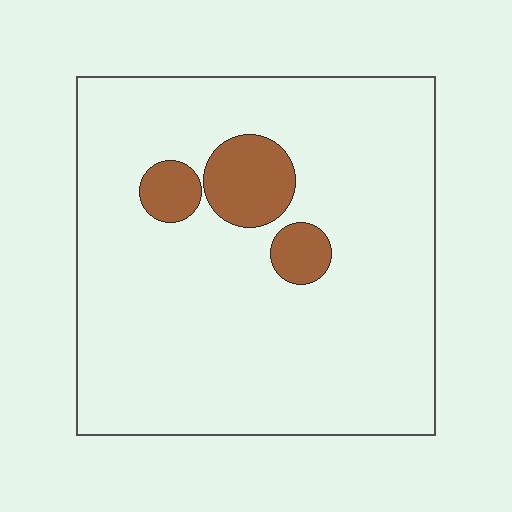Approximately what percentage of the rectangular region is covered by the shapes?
Approximately 10%.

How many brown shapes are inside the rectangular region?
3.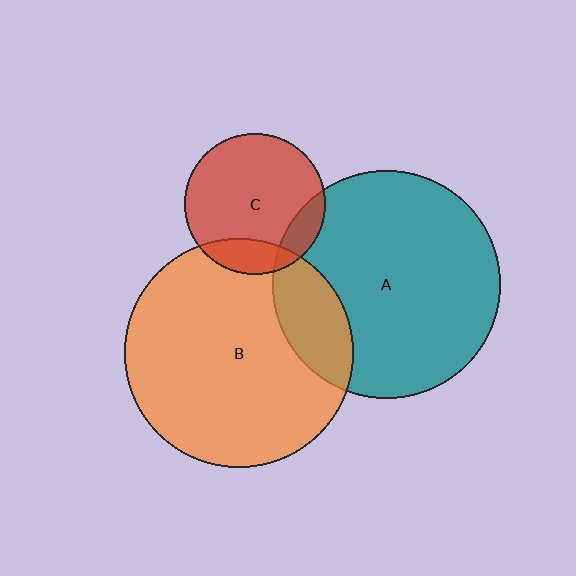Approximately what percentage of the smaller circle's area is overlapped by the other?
Approximately 15%.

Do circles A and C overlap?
Yes.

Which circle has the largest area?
Circle B (orange).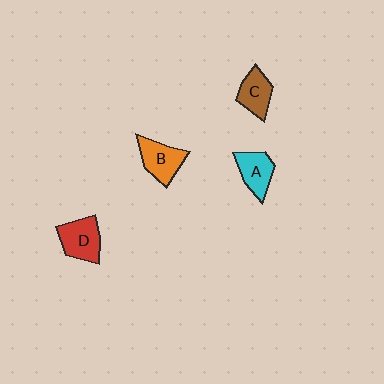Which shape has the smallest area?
Shape C (brown).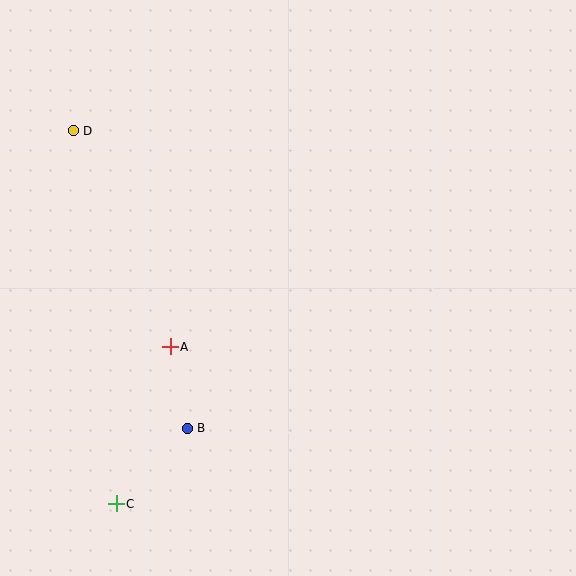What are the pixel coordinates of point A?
Point A is at (170, 347).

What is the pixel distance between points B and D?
The distance between B and D is 318 pixels.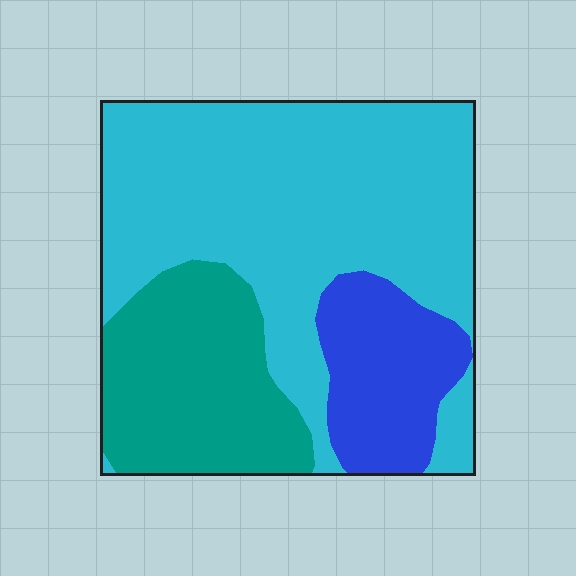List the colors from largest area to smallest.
From largest to smallest: cyan, teal, blue.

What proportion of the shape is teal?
Teal covers 25% of the shape.